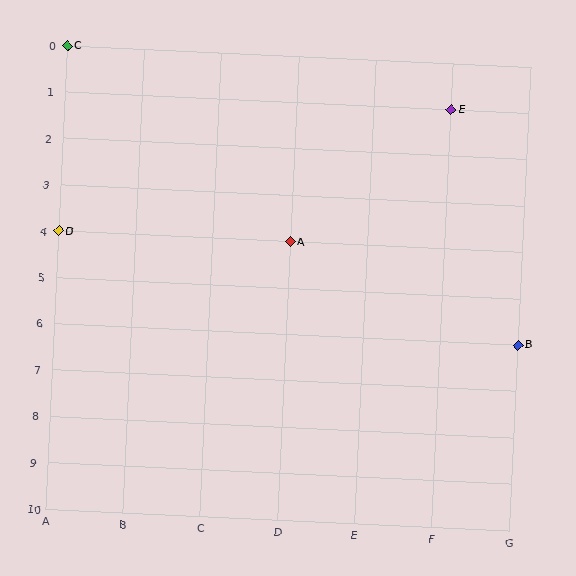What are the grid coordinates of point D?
Point D is at grid coordinates (A, 4).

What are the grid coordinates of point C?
Point C is at grid coordinates (A, 0).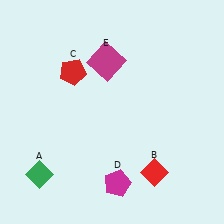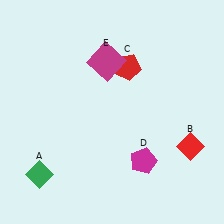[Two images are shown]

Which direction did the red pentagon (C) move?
The red pentagon (C) moved right.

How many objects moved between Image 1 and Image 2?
3 objects moved between the two images.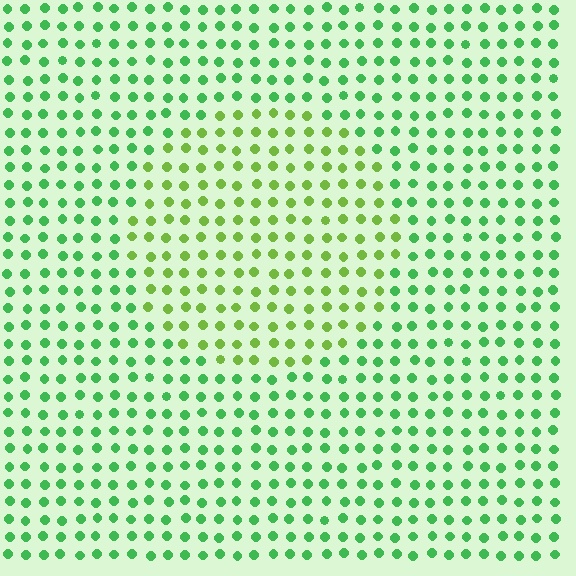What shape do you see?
I see a circle.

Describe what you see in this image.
The image is filled with small green elements in a uniform arrangement. A circle-shaped region is visible where the elements are tinted to a slightly different hue, forming a subtle color boundary.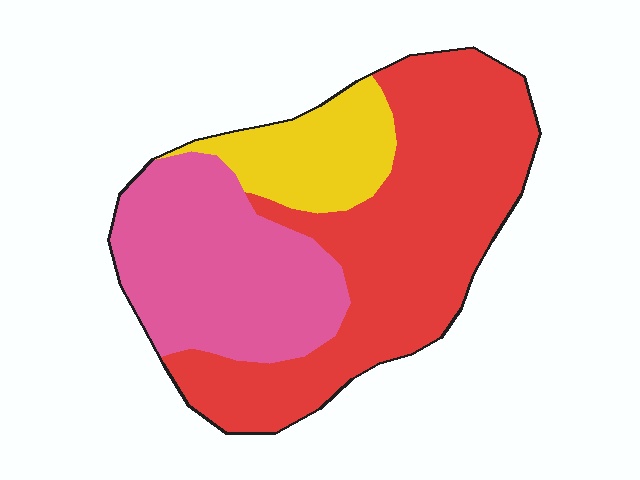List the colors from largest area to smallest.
From largest to smallest: red, pink, yellow.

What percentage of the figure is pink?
Pink covers around 35% of the figure.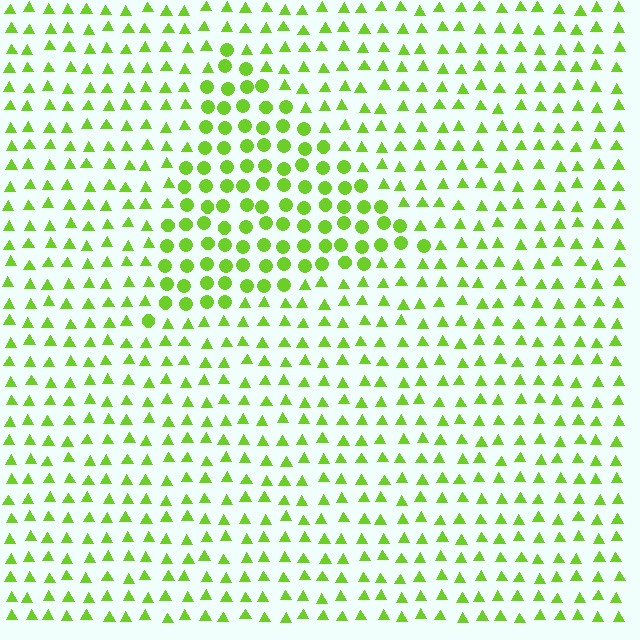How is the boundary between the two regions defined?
The boundary is defined by a change in element shape: circles inside vs. triangles outside. All elements share the same color and spacing.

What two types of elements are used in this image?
The image uses circles inside the triangle region and triangles outside it.